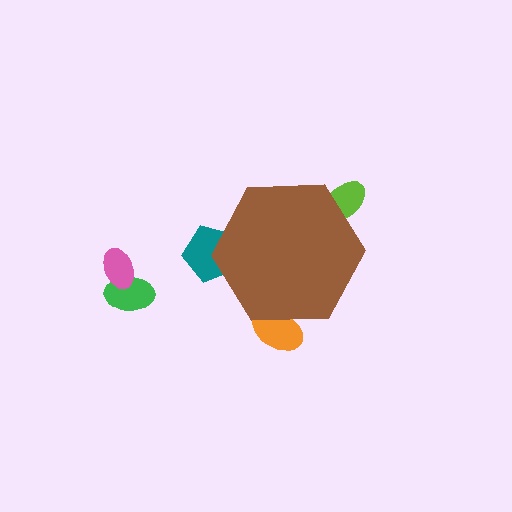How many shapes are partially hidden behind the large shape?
3 shapes are partially hidden.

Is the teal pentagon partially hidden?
Yes, the teal pentagon is partially hidden behind the brown hexagon.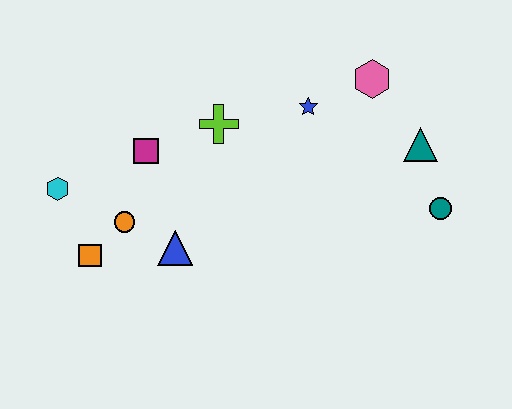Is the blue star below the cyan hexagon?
No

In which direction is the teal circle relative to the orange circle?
The teal circle is to the right of the orange circle.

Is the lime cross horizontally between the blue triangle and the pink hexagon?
Yes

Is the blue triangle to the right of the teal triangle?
No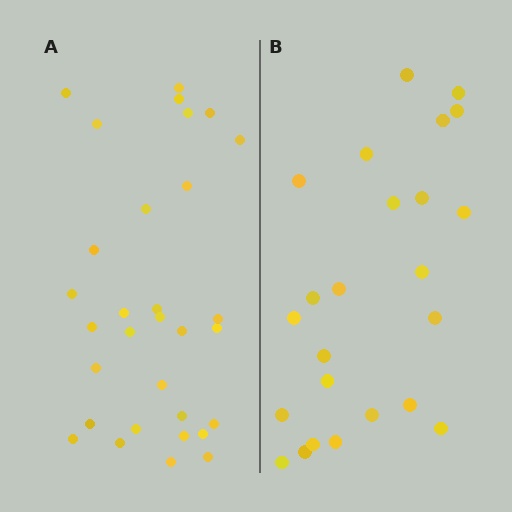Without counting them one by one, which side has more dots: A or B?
Region A (the left region) has more dots.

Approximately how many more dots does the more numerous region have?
Region A has roughly 8 or so more dots than region B.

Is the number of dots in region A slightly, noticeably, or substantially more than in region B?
Region A has noticeably more, but not dramatically so. The ratio is roughly 1.3 to 1.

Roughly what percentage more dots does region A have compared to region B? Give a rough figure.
About 30% more.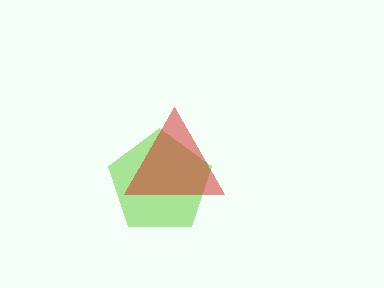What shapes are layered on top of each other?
The layered shapes are: a lime pentagon, a red triangle.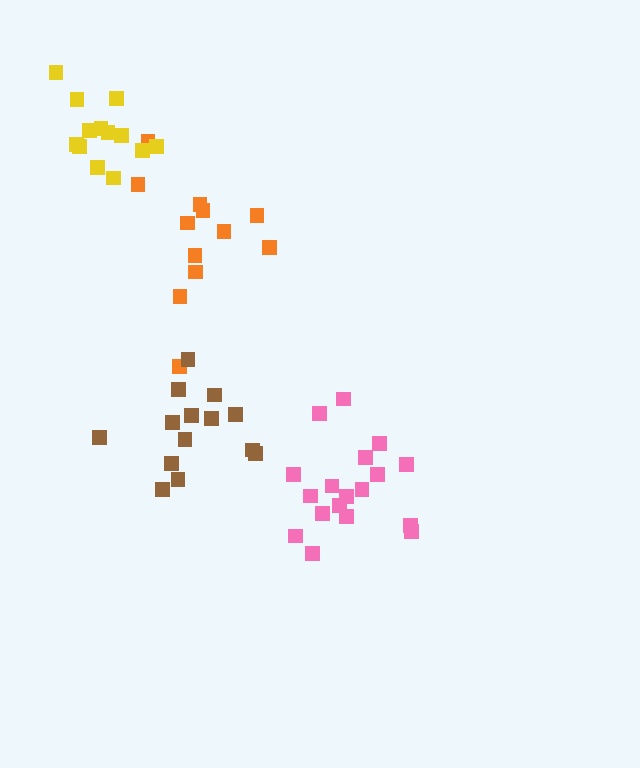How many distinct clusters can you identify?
There are 4 distinct clusters.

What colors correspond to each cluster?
The clusters are colored: orange, yellow, pink, brown.